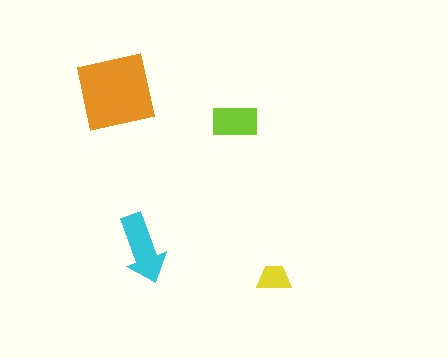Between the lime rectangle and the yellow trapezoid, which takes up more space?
The lime rectangle.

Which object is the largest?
The orange square.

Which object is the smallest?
The yellow trapezoid.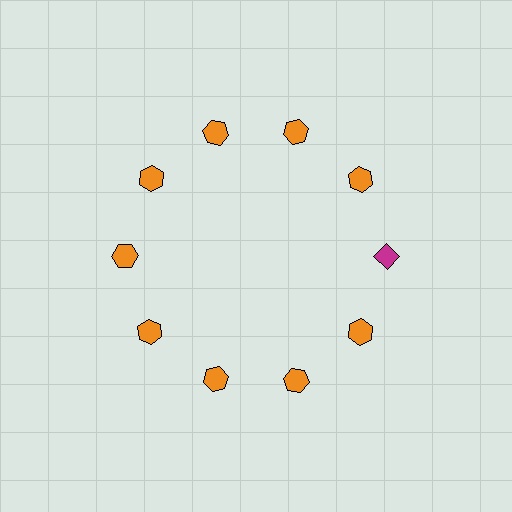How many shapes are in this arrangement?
There are 10 shapes arranged in a ring pattern.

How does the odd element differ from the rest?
It differs in both color (magenta instead of orange) and shape (diamond instead of hexagon).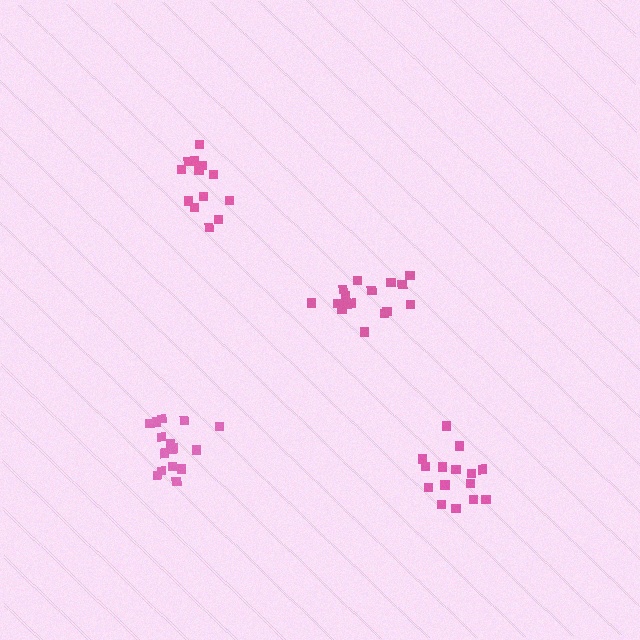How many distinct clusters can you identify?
There are 4 distinct clusters.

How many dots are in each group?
Group 1: 16 dots, Group 2: 13 dots, Group 3: 16 dots, Group 4: 15 dots (60 total).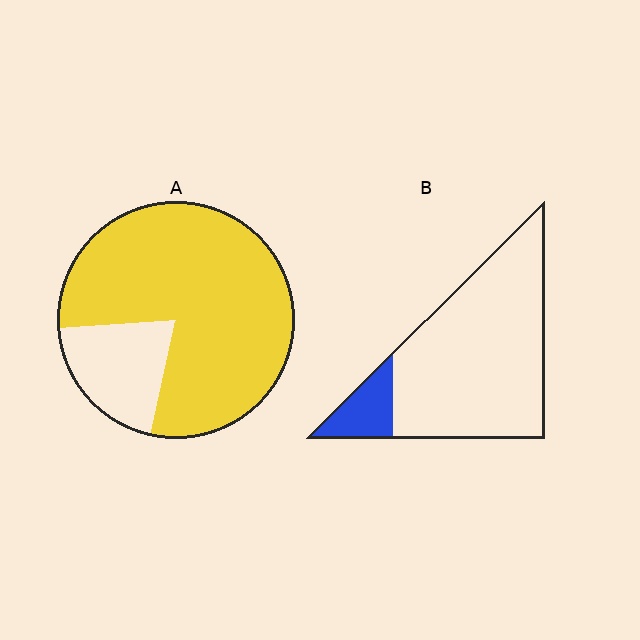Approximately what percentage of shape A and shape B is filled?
A is approximately 80% and B is approximately 15%.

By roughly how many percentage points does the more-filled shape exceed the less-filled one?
By roughly 65 percentage points (A over B).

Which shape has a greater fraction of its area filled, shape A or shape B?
Shape A.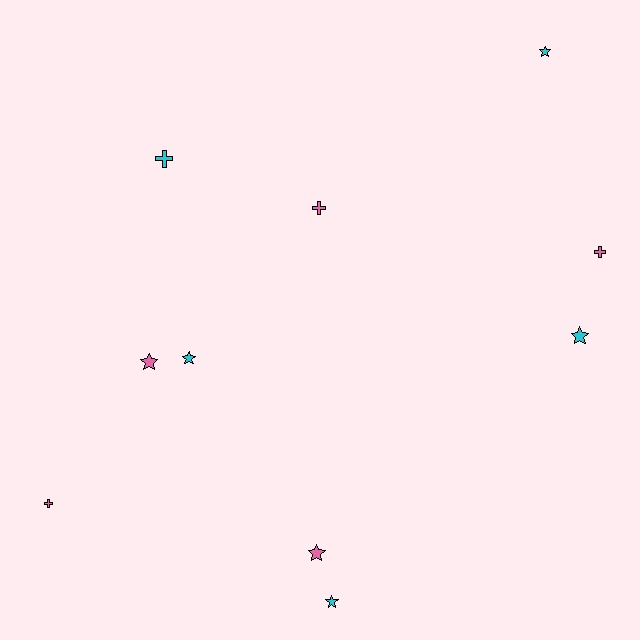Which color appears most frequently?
Pink, with 5 objects.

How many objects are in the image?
There are 10 objects.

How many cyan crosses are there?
There is 1 cyan cross.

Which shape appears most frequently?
Star, with 6 objects.